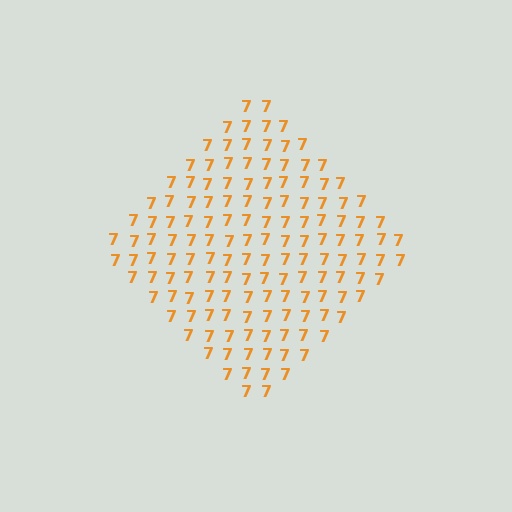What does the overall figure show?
The overall figure shows a diamond.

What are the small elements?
The small elements are digit 7's.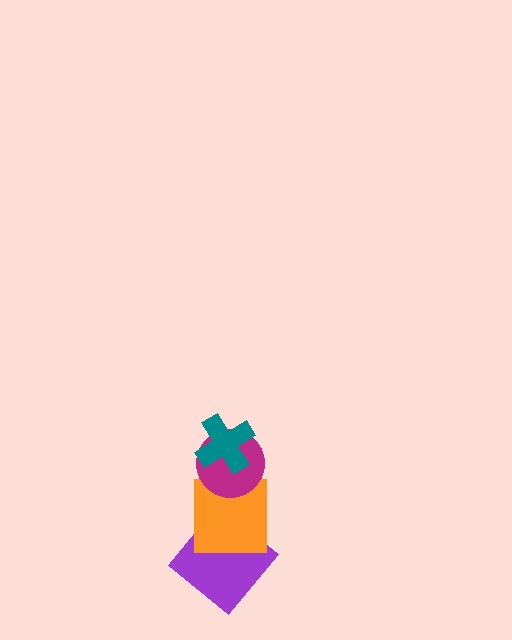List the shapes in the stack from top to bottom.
From top to bottom: the teal cross, the magenta circle, the orange square, the purple diamond.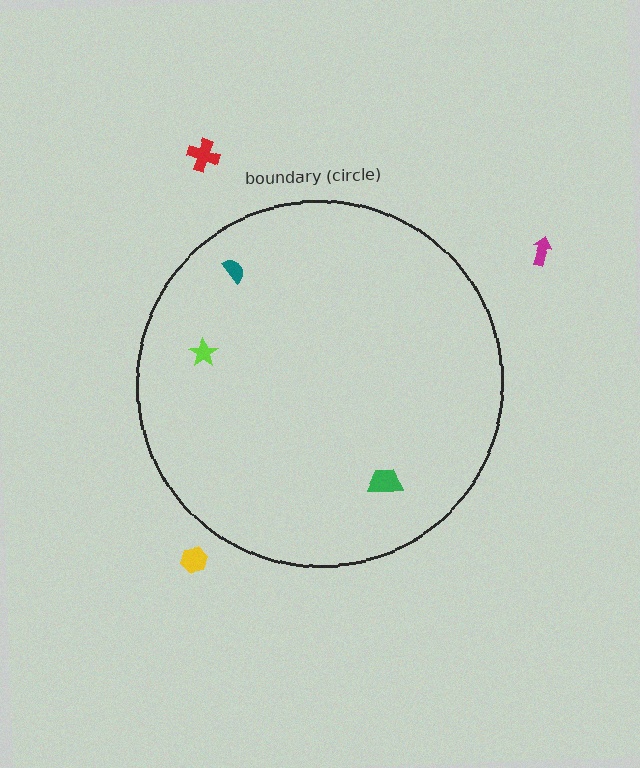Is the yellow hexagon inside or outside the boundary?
Outside.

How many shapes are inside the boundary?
3 inside, 3 outside.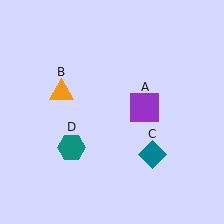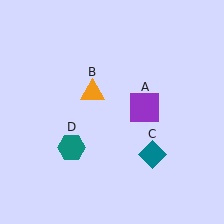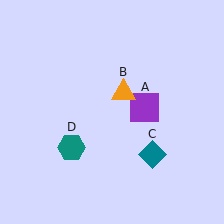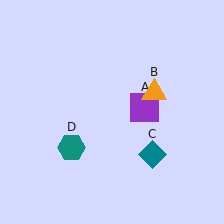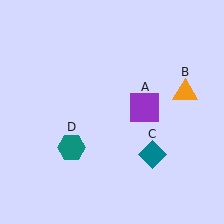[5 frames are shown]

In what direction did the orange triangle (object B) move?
The orange triangle (object B) moved right.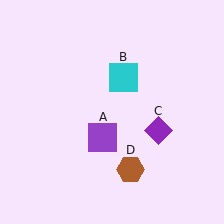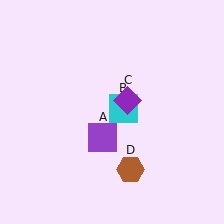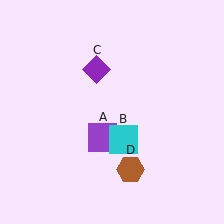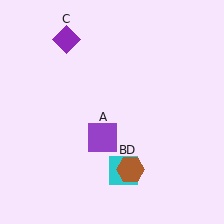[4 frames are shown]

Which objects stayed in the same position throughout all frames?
Purple square (object A) and brown hexagon (object D) remained stationary.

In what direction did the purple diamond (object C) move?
The purple diamond (object C) moved up and to the left.